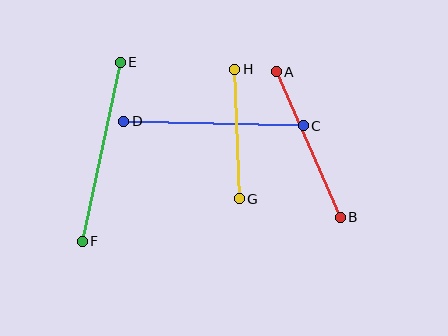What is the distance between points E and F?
The distance is approximately 183 pixels.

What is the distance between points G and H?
The distance is approximately 130 pixels.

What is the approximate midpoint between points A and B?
The midpoint is at approximately (308, 145) pixels.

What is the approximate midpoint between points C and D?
The midpoint is at approximately (213, 124) pixels.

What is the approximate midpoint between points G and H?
The midpoint is at approximately (237, 134) pixels.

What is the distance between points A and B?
The distance is approximately 159 pixels.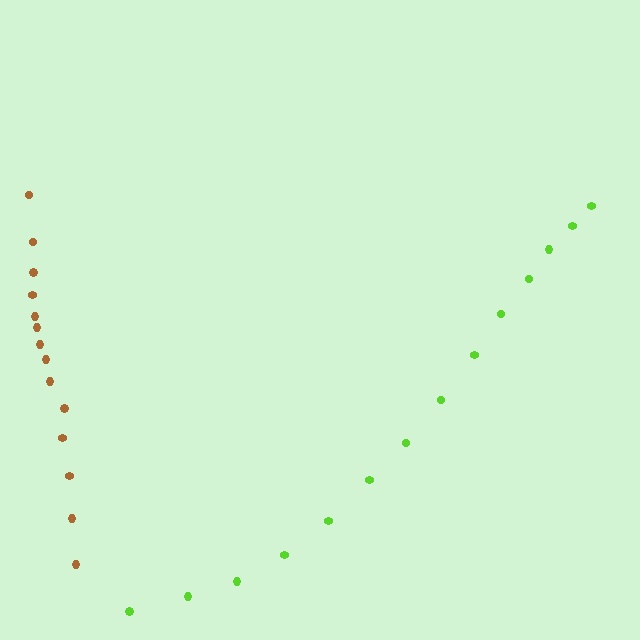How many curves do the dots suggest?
There are 2 distinct paths.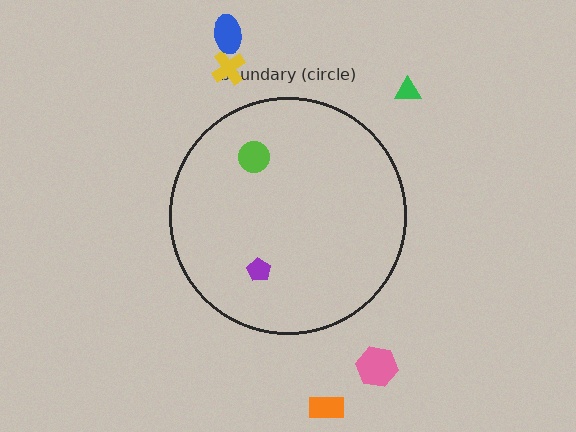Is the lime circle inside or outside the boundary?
Inside.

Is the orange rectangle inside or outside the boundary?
Outside.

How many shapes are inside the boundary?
2 inside, 5 outside.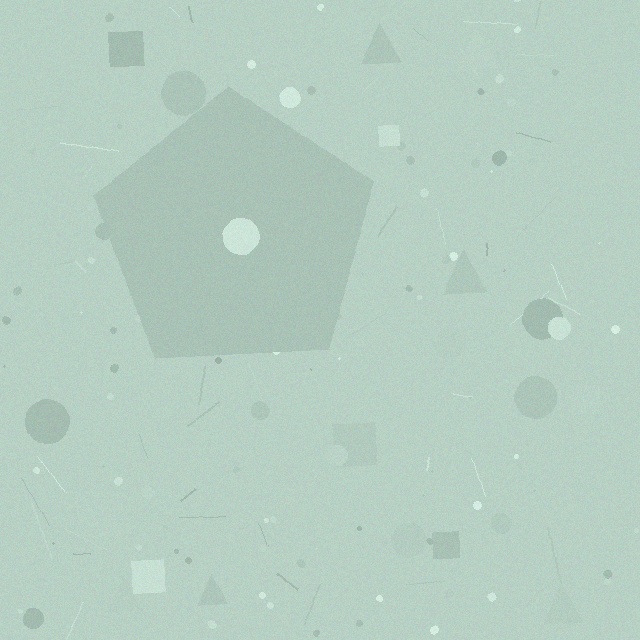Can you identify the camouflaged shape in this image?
The camouflaged shape is a pentagon.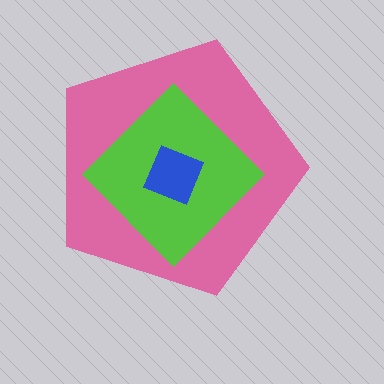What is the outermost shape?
The pink pentagon.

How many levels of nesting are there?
3.